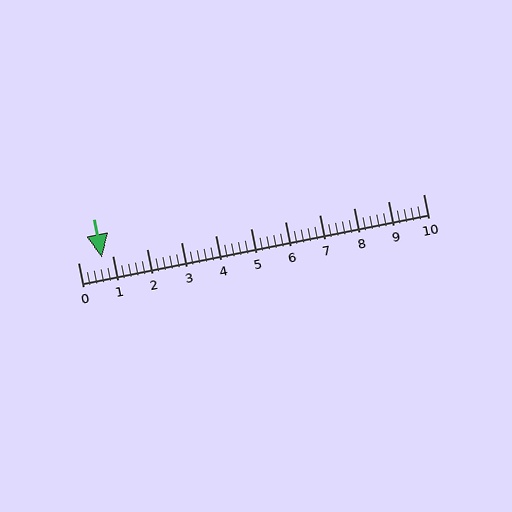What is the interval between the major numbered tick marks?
The major tick marks are spaced 1 units apart.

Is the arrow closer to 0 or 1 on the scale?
The arrow is closer to 1.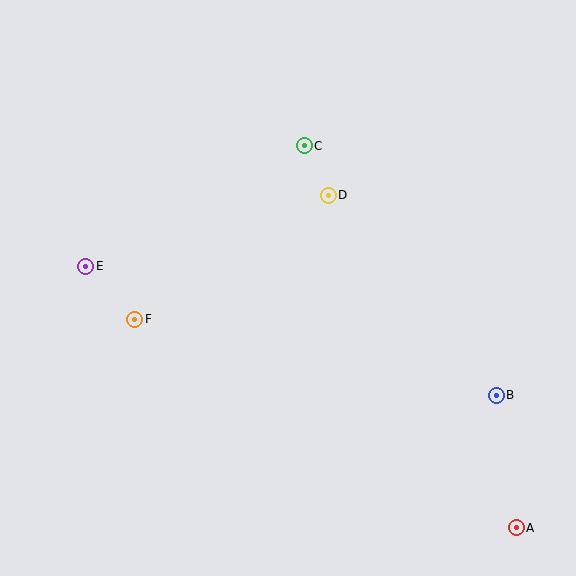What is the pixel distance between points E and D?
The distance between E and D is 253 pixels.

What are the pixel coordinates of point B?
Point B is at (496, 395).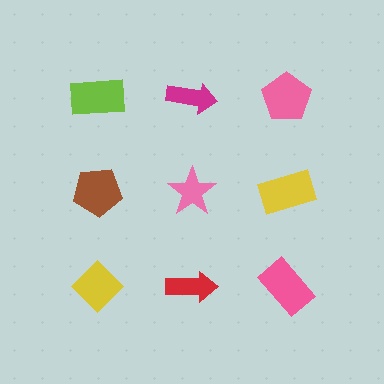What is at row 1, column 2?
A magenta arrow.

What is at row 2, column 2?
A pink star.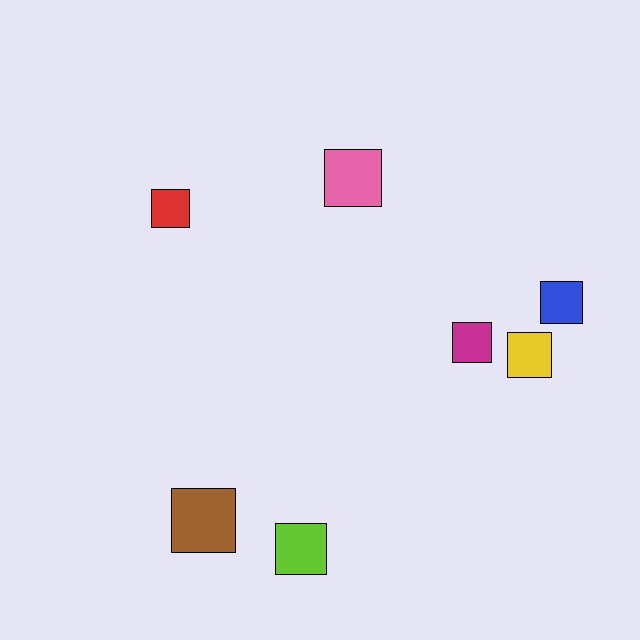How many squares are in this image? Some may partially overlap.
There are 7 squares.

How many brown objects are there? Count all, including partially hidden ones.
There is 1 brown object.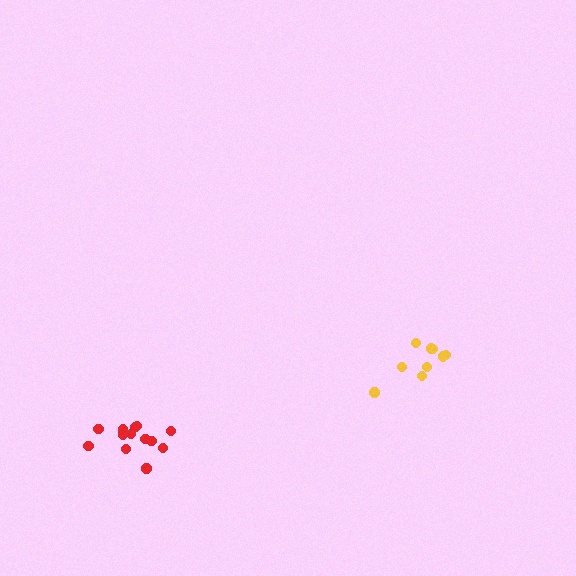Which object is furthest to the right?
The yellow cluster is rightmost.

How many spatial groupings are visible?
There are 2 spatial groupings.